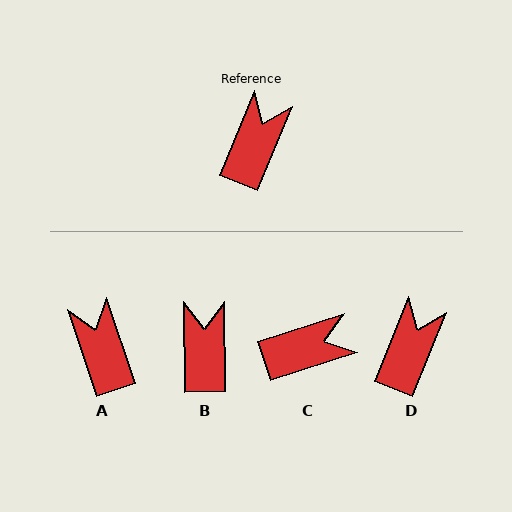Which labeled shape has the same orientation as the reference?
D.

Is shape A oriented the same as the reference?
No, it is off by about 40 degrees.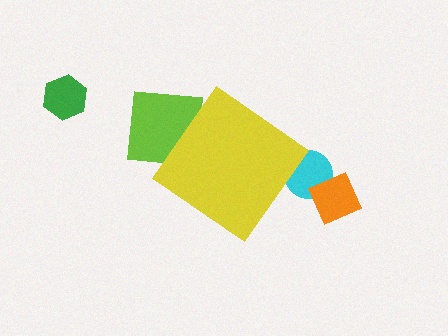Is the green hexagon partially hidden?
No, the green hexagon is fully visible.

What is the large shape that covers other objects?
A yellow diamond.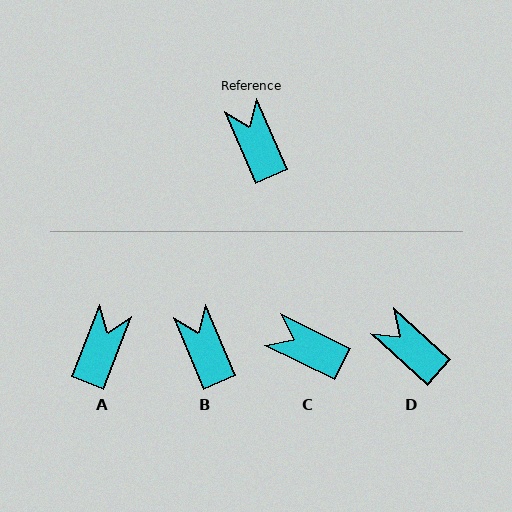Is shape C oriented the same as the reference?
No, it is off by about 41 degrees.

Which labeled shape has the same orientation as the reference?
B.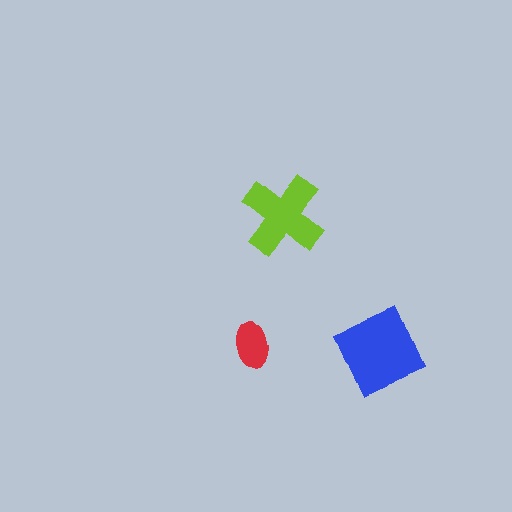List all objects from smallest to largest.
The red ellipse, the lime cross, the blue diamond.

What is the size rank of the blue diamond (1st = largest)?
1st.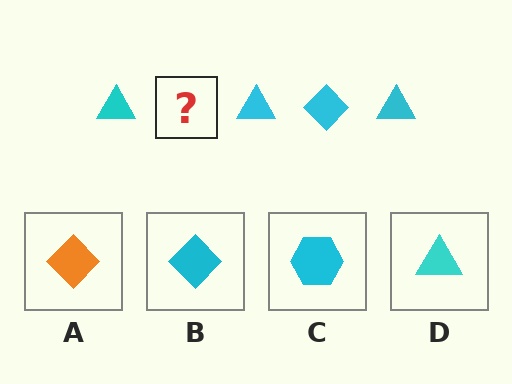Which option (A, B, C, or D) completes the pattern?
B.